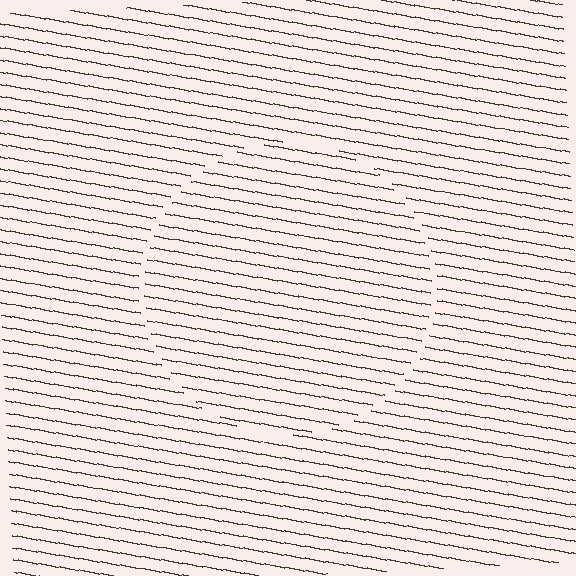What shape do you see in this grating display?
An illusory circle. The interior of the shape contains the same grating, shifted by half a period — the contour is defined by the phase discontinuity where line-ends from the inner and outer gratings abut.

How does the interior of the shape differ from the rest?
The interior of the shape contains the same grating, shifted by half a period — the contour is defined by the phase discontinuity where line-ends from the inner and outer gratings abut.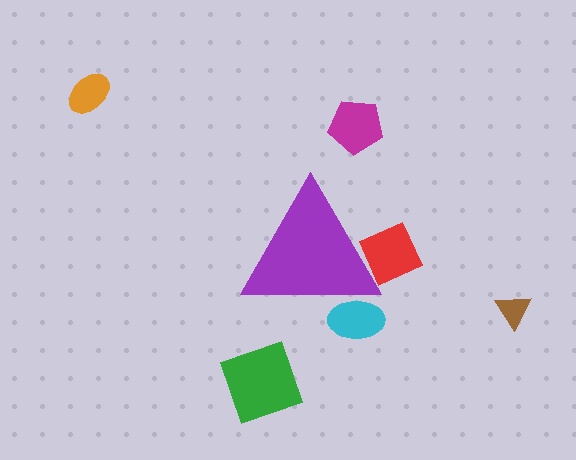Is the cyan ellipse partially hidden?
Yes, the cyan ellipse is partially hidden behind the purple triangle.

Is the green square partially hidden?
No, the green square is fully visible.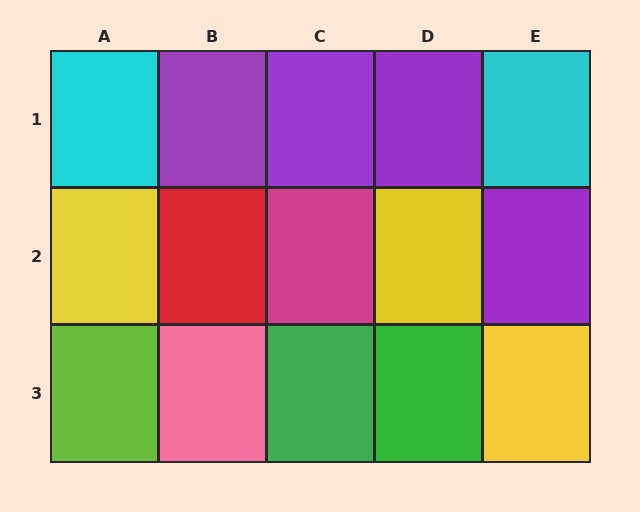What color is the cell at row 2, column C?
Magenta.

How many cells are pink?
1 cell is pink.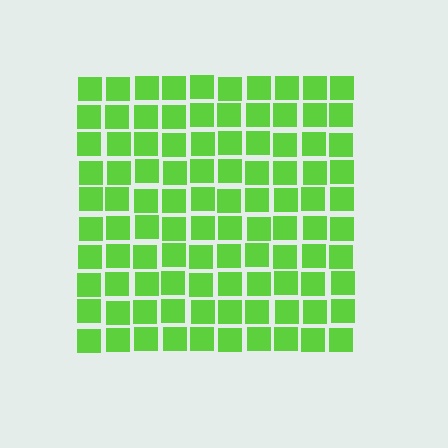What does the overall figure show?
The overall figure shows a square.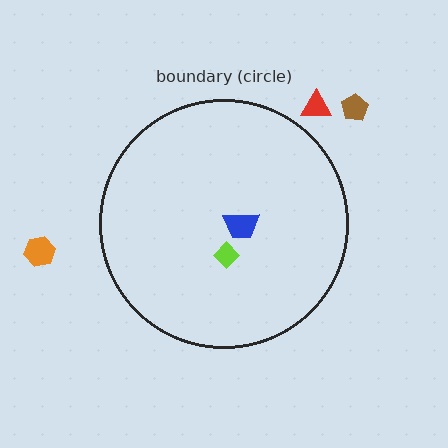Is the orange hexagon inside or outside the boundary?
Outside.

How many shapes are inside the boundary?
2 inside, 3 outside.